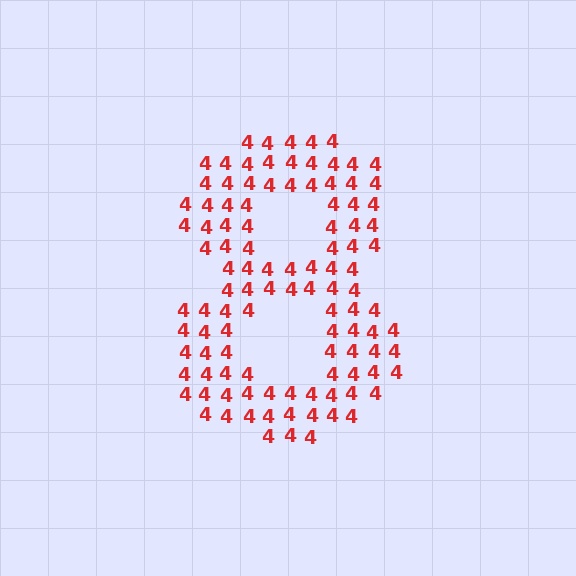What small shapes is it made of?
It is made of small digit 4's.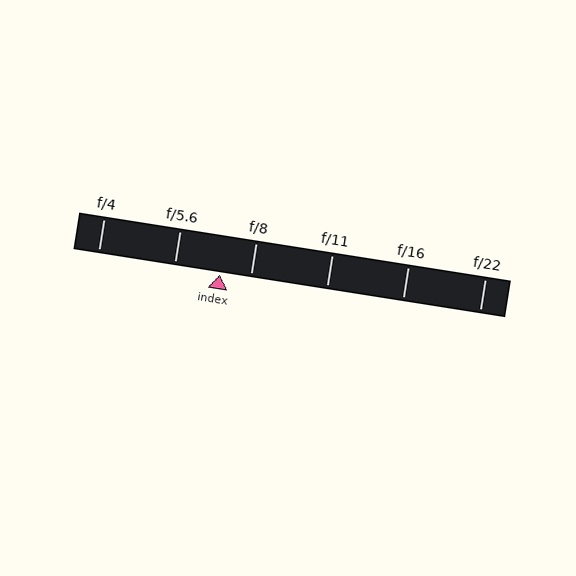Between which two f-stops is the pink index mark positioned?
The index mark is between f/5.6 and f/8.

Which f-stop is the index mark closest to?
The index mark is closest to f/8.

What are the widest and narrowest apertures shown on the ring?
The widest aperture shown is f/4 and the narrowest is f/22.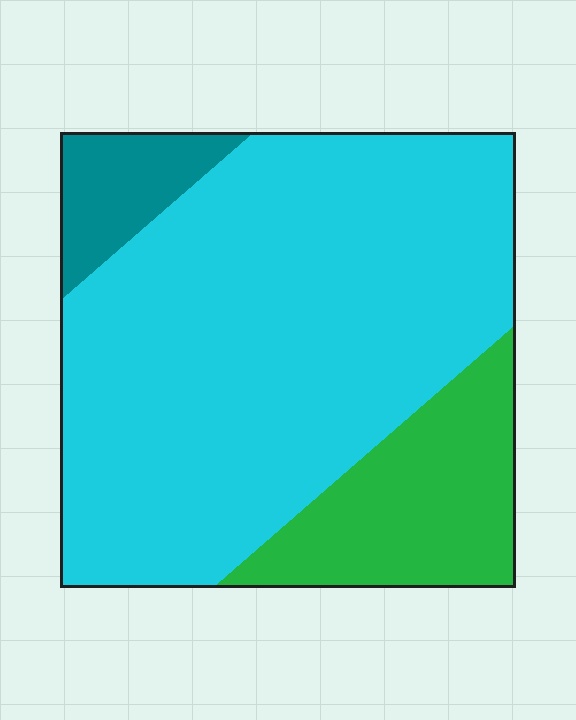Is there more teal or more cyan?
Cyan.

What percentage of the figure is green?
Green covers around 20% of the figure.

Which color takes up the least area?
Teal, at roughly 10%.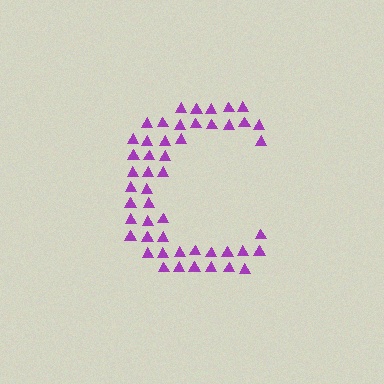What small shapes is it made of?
It is made of small triangles.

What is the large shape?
The large shape is the letter C.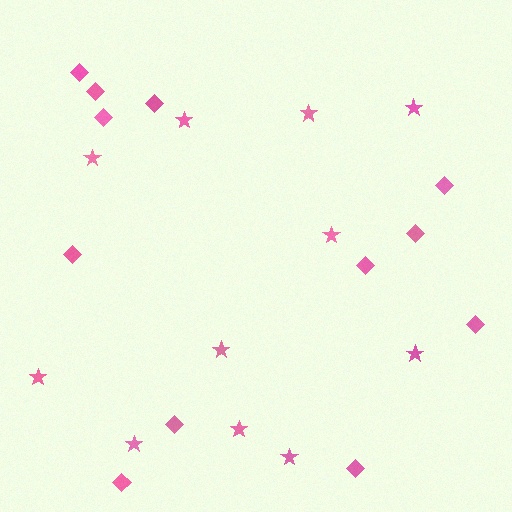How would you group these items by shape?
There are 2 groups: one group of diamonds (12) and one group of stars (11).